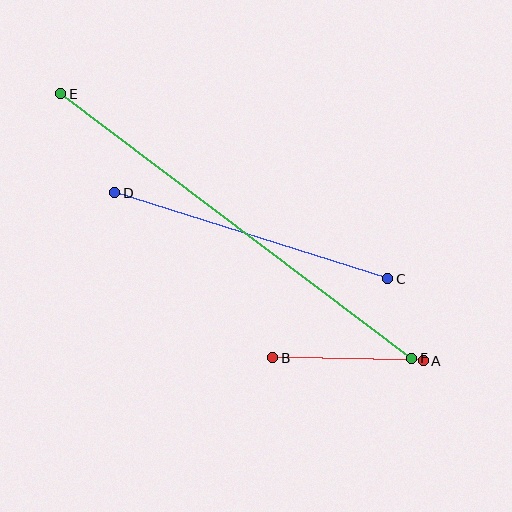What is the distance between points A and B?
The distance is approximately 150 pixels.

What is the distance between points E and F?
The distance is approximately 439 pixels.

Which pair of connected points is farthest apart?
Points E and F are farthest apart.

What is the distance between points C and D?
The distance is approximately 286 pixels.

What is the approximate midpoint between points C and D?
The midpoint is at approximately (251, 236) pixels.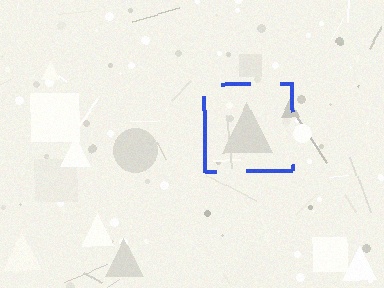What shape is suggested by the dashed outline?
The dashed outline suggests a square.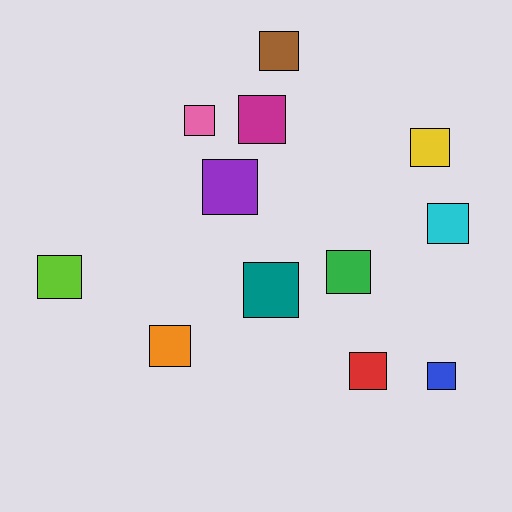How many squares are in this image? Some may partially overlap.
There are 12 squares.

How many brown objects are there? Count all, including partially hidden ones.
There is 1 brown object.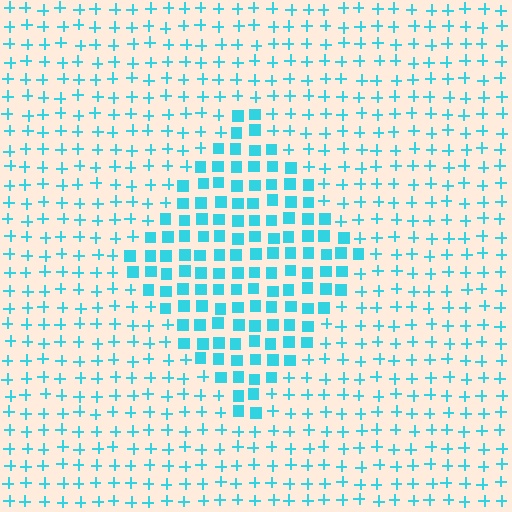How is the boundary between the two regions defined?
The boundary is defined by a change in element shape: squares inside vs. plus signs outside. All elements share the same color and spacing.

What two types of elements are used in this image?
The image uses squares inside the diamond region and plus signs outside it.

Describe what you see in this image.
The image is filled with small cyan elements arranged in a uniform grid. A diamond-shaped region contains squares, while the surrounding area contains plus signs. The boundary is defined purely by the change in element shape.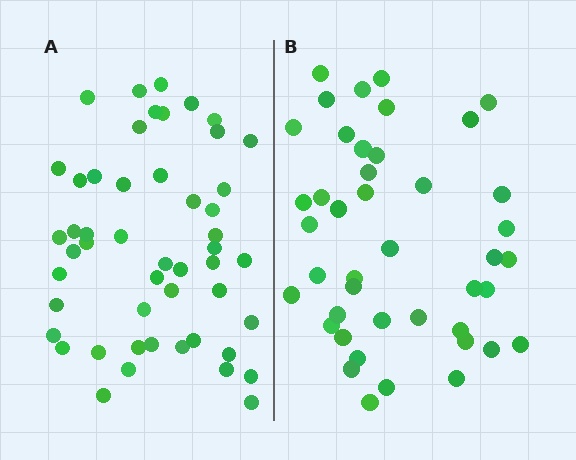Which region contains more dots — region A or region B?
Region A (the left region) has more dots.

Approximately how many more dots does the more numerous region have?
Region A has roughly 8 or so more dots than region B.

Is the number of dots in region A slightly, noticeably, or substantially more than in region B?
Region A has only slightly more — the two regions are fairly close. The ratio is roughly 1.2 to 1.